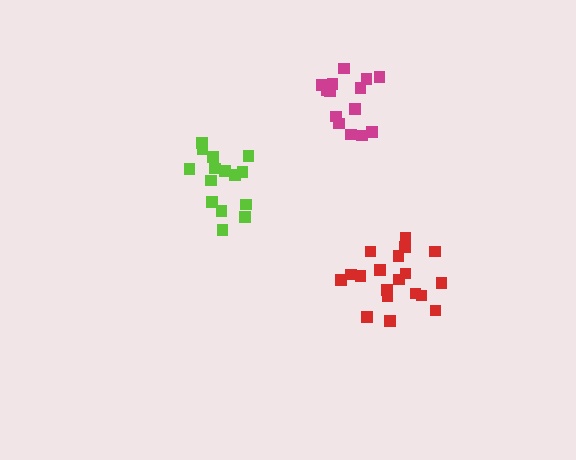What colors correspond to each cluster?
The clusters are colored: red, lime, magenta.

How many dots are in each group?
Group 1: 19 dots, Group 2: 15 dots, Group 3: 14 dots (48 total).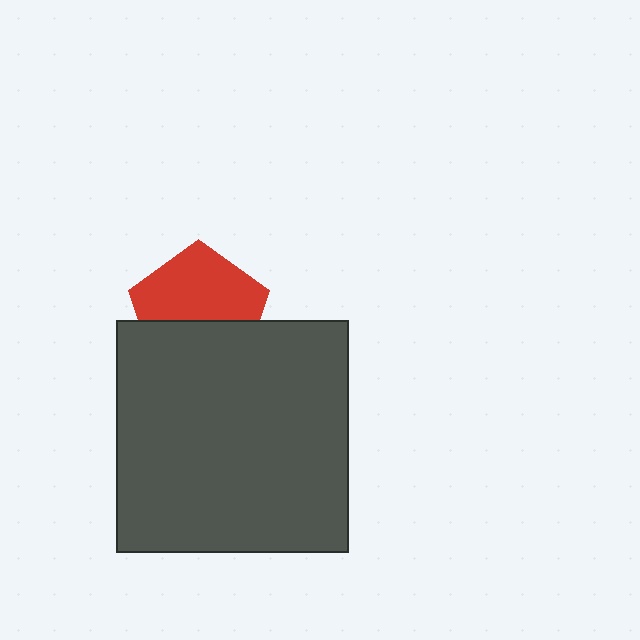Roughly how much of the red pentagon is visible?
About half of it is visible (roughly 57%).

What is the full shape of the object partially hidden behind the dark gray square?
The partially hidden object is a red pentagon.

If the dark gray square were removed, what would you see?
You would see the complete red pentagon.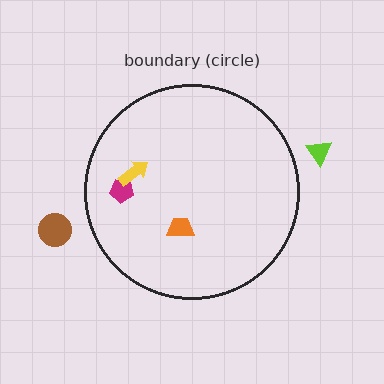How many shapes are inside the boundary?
3 inside, 2 outside.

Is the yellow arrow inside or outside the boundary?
Inside.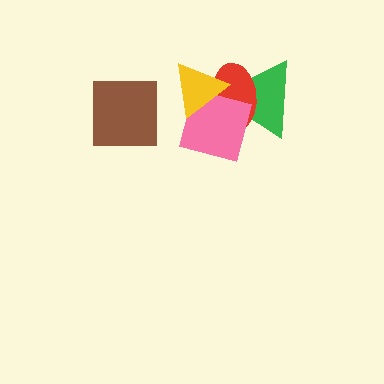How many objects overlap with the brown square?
0 objects overlap with the brown square.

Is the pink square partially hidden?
Yes, it is partially covered by another shape.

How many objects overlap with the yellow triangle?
3 objects overlap with the yellow triangle.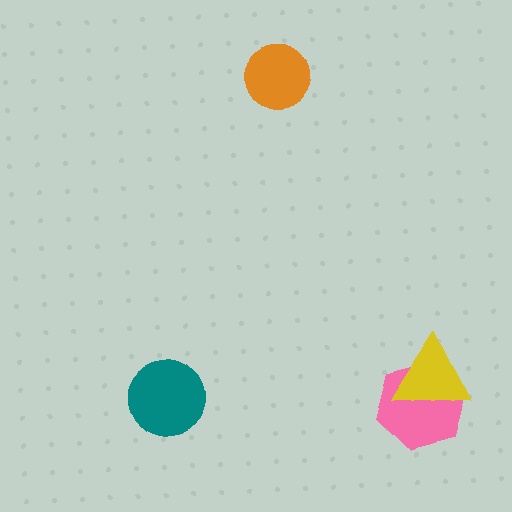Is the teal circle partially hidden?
No, no other shape covers it.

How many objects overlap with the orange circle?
0 objects overlap with the orange circle.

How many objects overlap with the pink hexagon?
1 object overlaps with the pink hexagon.